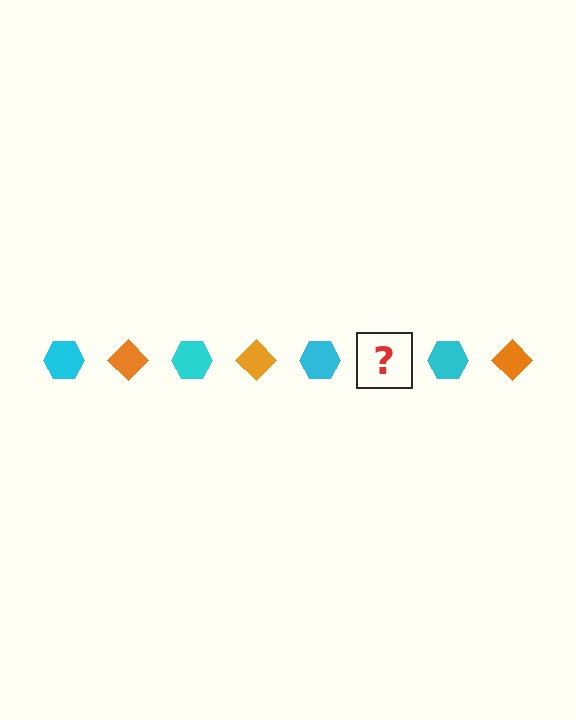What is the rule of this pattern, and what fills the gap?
The rule is that the pattern alternates between cyan hexagon and orange diamond. The gap should be filled with an orange diamond.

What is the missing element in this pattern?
The missing element is an orange diamond.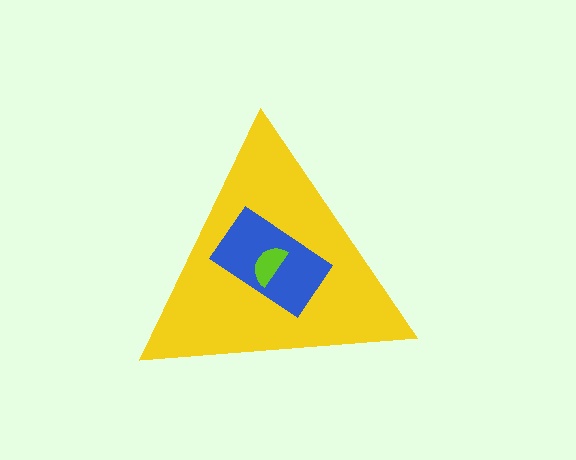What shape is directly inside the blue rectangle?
The lime semicircle.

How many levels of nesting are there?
3.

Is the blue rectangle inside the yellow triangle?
Yes.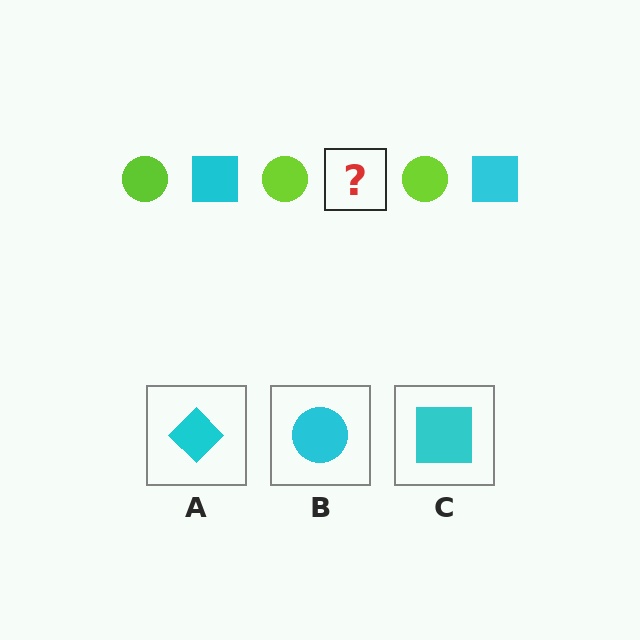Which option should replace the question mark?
Option C.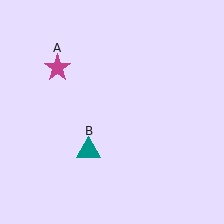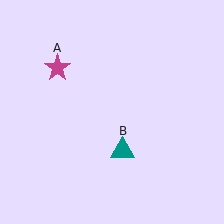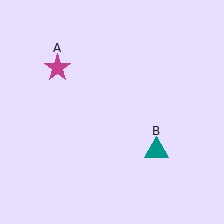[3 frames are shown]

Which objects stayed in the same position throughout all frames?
Magenta star (object A) remained stationary.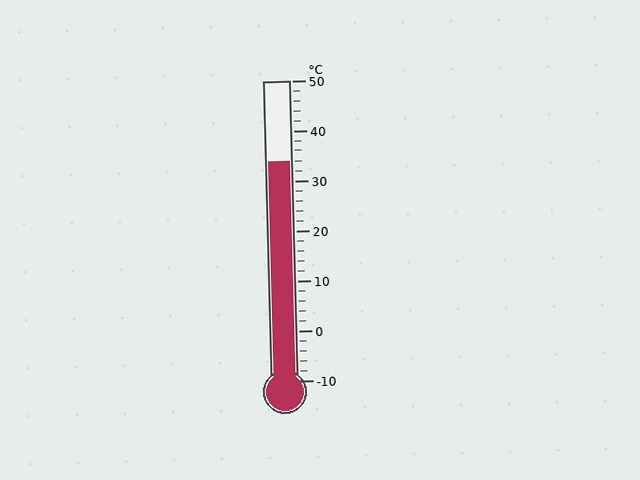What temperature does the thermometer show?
The thermometer shows approximately 34°C.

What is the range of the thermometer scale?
The thermometer scale ranges from -10°C to 50°C.